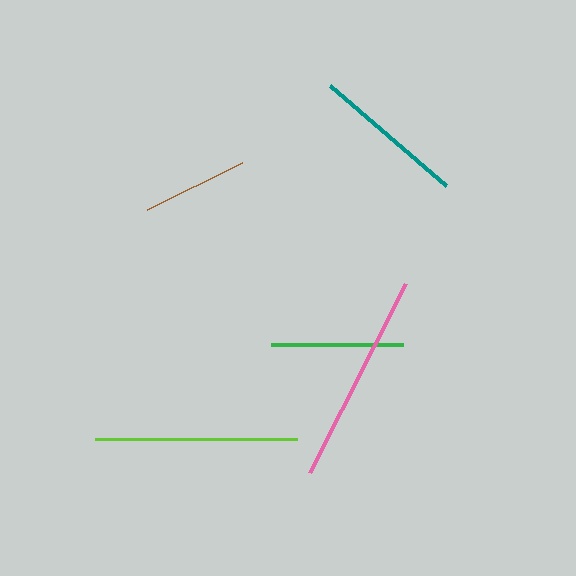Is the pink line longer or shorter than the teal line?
The pink line is longer than the teal line.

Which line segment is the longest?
The pink line is the longest at approximately 212 pixels.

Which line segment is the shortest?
The brown line is the shortest at approximately 105 pixels.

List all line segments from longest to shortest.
From longest to shortest: pink, lime, teal, green, brown.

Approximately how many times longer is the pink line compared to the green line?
The pink line is approximately 1.6 times the length of the green line.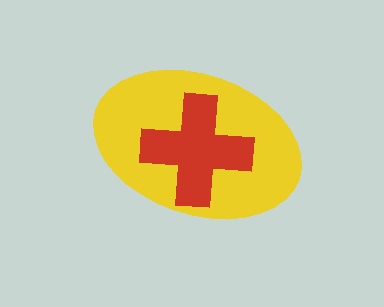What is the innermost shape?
The red cross.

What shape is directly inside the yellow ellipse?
The red cross.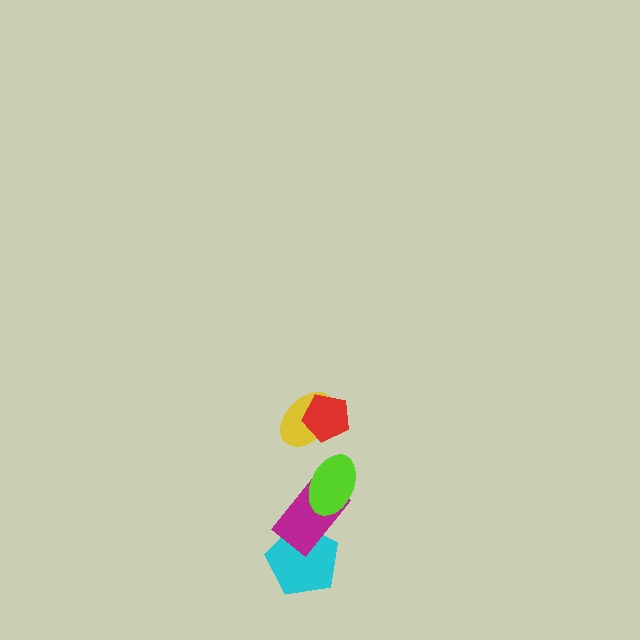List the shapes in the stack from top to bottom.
From top to bottom: the red pentagon, the yellow ellipse, the lime ellipse, the magenta rectangle, the cyan pentagon.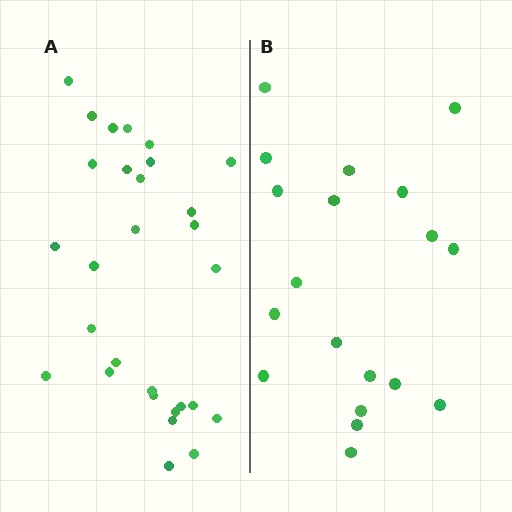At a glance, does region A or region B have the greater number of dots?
Region A (the left region) has more dots.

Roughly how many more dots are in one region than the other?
Region A has roughly 10 or so more dots than region B.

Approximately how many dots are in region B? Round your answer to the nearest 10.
About 20 dots. (The exact count is 19, which rounds to 20.)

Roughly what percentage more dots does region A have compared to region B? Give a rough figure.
About 55% more.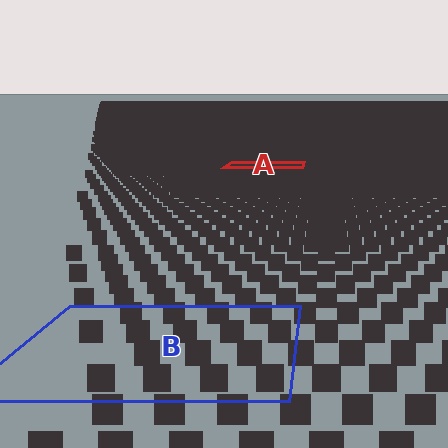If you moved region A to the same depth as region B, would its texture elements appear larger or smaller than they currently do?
They would appear larger. At a closer depth, the same texture elements are projected at a bigger on-screen size.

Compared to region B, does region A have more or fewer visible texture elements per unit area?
Region A has more texture elements per unit area — they are packed more densely because it is farther away.